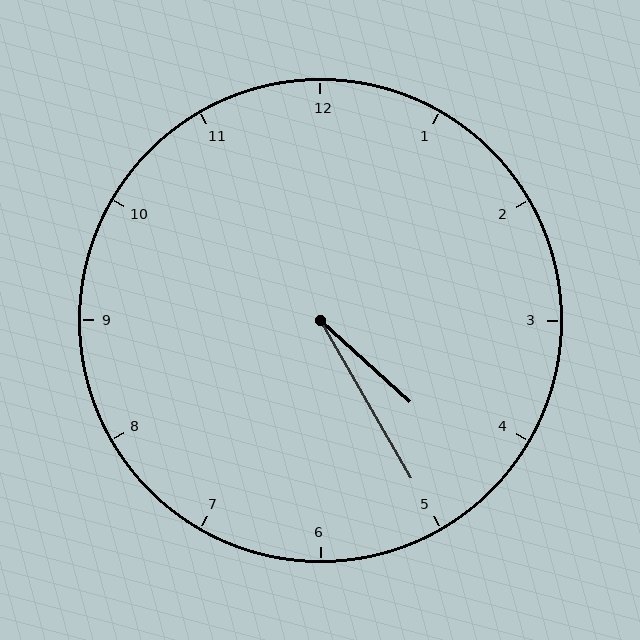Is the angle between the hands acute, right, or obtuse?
It is acute.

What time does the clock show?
4:25.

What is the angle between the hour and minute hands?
Approximately 18 degrees.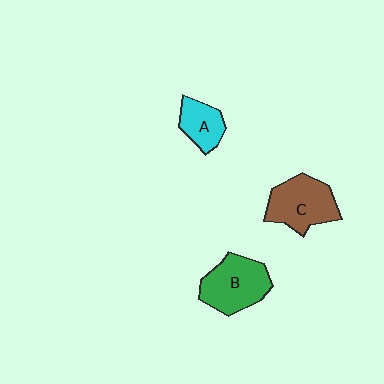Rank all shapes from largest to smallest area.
From largest to smallest: B (green), C (brown), A (cyan).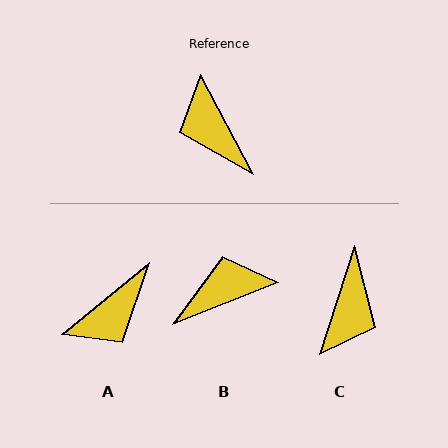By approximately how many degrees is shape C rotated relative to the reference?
Approximately 134 degrees counter-clockwise.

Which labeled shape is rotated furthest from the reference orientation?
C, about 134 degrees away.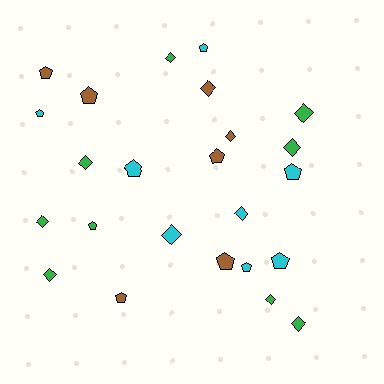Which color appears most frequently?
Green, with 9 objects.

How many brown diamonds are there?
There are 2 brown diamonds.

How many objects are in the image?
There are 24 objects.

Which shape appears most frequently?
Diamond, with 12 objects.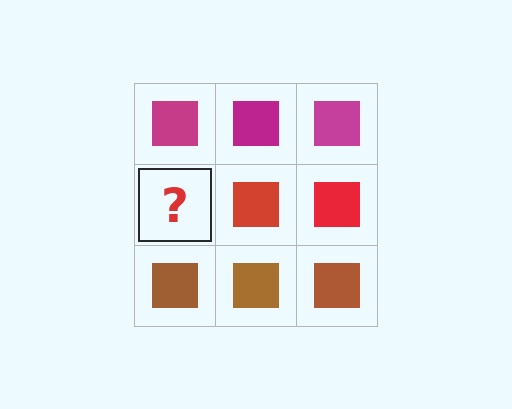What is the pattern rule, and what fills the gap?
The rule is that each row has a consistent color. The gap should be filled with a red square.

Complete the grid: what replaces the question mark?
The question mark should be replaced with a red square.